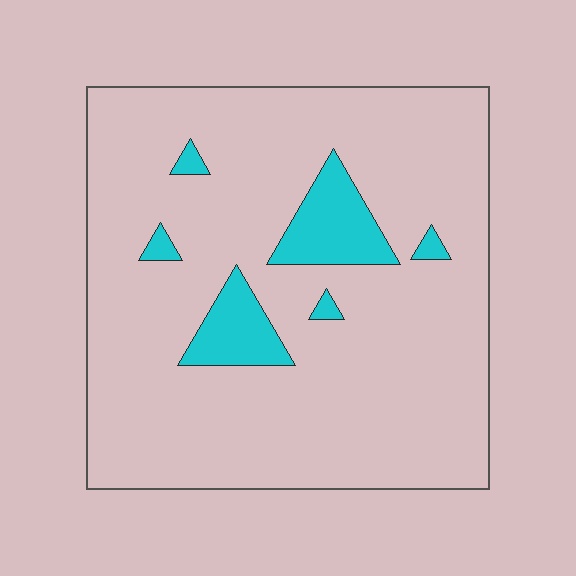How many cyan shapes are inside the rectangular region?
6.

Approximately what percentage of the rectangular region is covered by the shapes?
Approximately 10%.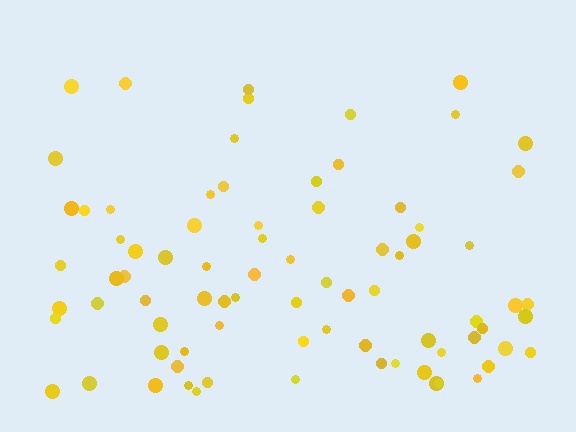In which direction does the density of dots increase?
From top to bottom, with the bottom side densest.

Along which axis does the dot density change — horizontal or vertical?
Vertical.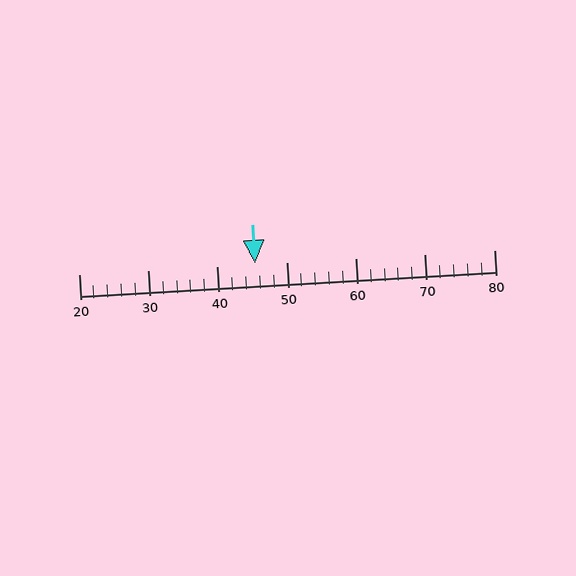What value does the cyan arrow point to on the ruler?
The cyan arrow points to approximately 46.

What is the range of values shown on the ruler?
The ruler shows values from 20 to 80.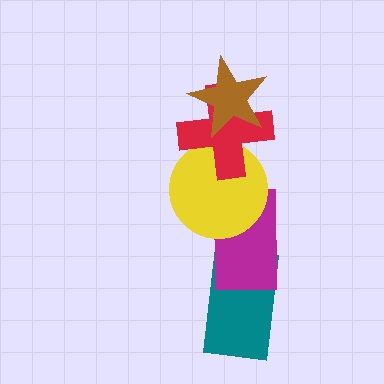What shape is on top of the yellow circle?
The red cross is on top of the yellow circle.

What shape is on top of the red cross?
The brown star is on top of the red cross.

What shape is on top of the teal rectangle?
The magenta rectangle is on top of the teal rectangle.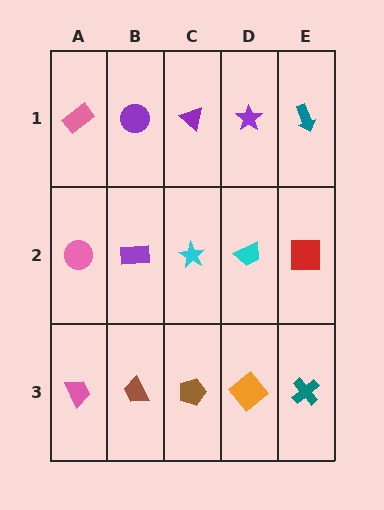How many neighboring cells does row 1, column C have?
3.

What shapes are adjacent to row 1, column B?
A purple rectangle (row 2, column B), a pink rectangle (row 1, column A), a purple triangle (row 1, column C).